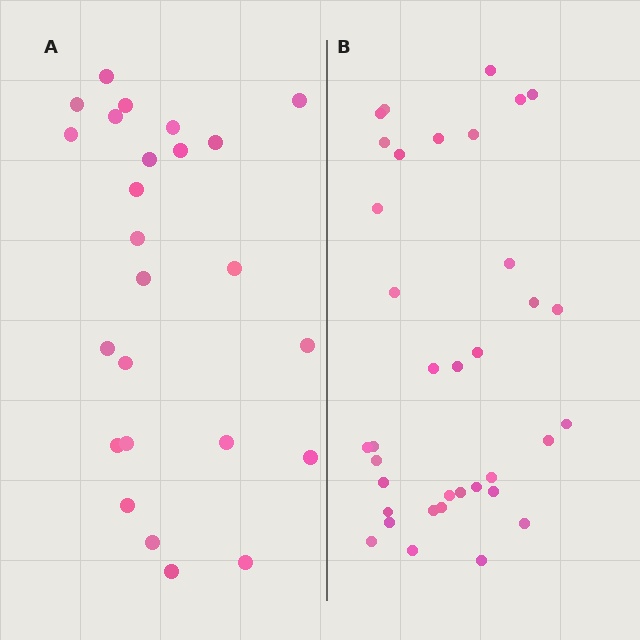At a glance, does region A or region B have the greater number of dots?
Region B (the right region) has more dots.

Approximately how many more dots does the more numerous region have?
Region B has roughly 12 or so more dots than region A.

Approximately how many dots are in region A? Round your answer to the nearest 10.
About 20 dots. (The exact count is 25, which rounds to 20.)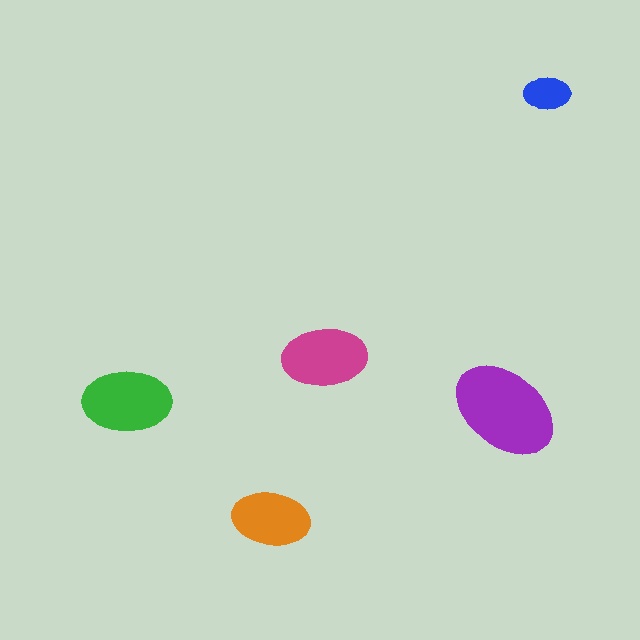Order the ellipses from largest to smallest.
the purple one, the green one, the magenta one, the orange one, the blue one.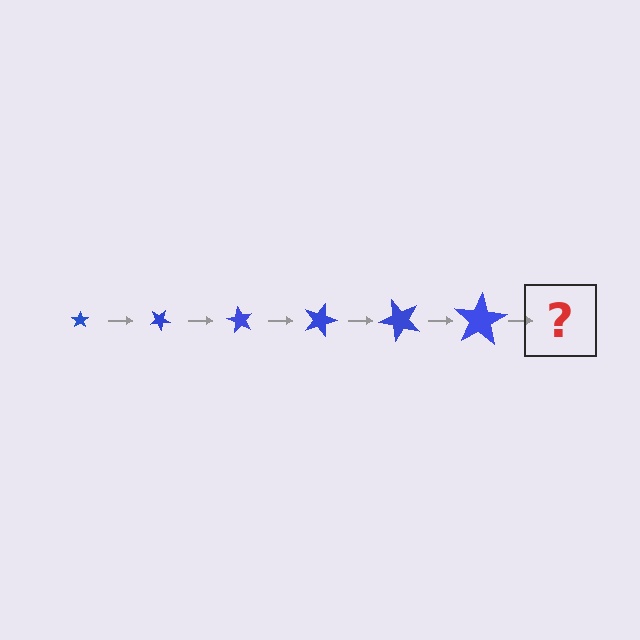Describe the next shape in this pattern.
It should be a star, larger than the previous one and rotated 180 degrees from the start.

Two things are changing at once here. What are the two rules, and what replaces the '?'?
The two rules are that the star grows larger each step and it rotates 30 degrees each step. The '?' should be a star, larger than the previous one and rotated 180 degrees from the start.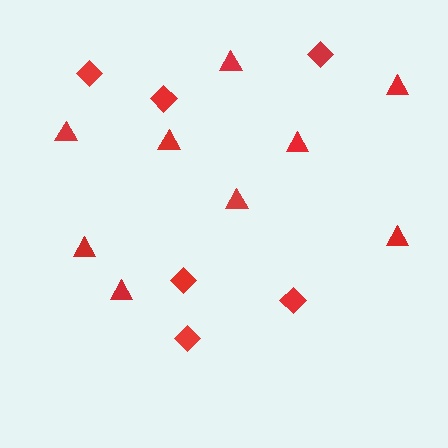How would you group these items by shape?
There are 2 groups: one group of triangles (9) and one group of diamonds (6).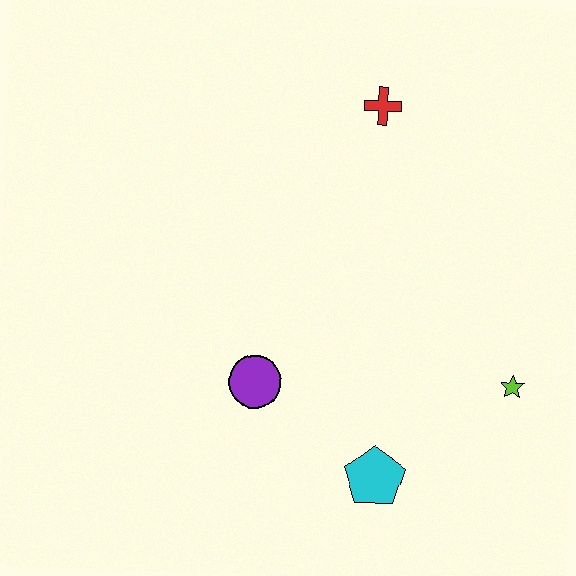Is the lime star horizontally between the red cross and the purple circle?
No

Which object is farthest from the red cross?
The cyan pentagon is farthest from the red cross.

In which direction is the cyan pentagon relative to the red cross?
The cyan pentagon is below the red cross.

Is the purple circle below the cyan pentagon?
No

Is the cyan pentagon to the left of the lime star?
Yes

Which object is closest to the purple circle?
The cyan pentagon is closest to the purple circle.